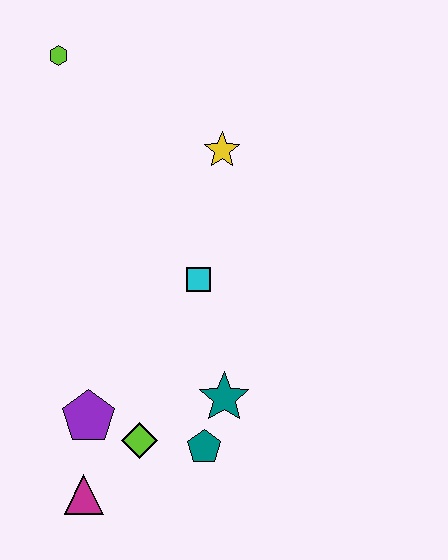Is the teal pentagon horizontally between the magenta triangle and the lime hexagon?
No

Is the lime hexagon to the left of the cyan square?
Yes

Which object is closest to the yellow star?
The cyan square is closest to the yellow star.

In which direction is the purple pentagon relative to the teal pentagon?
The purple pentagon is to the left of the teal pentagon.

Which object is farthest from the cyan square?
The lime hexagon is farthest from the cyan square.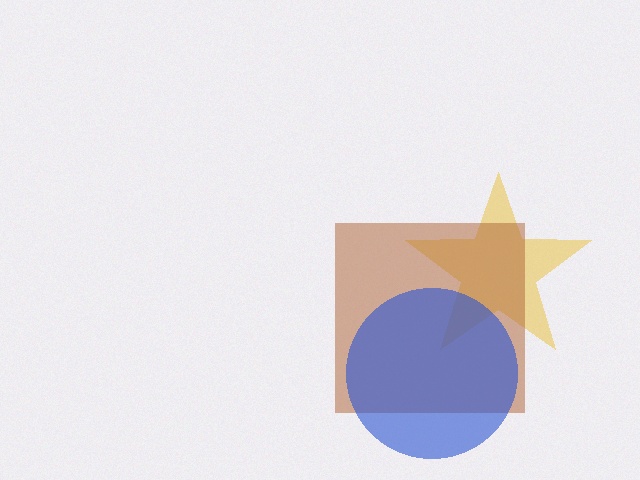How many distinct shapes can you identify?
There are 3 distinct shapes: a yellow star, a brown square, a blue circle.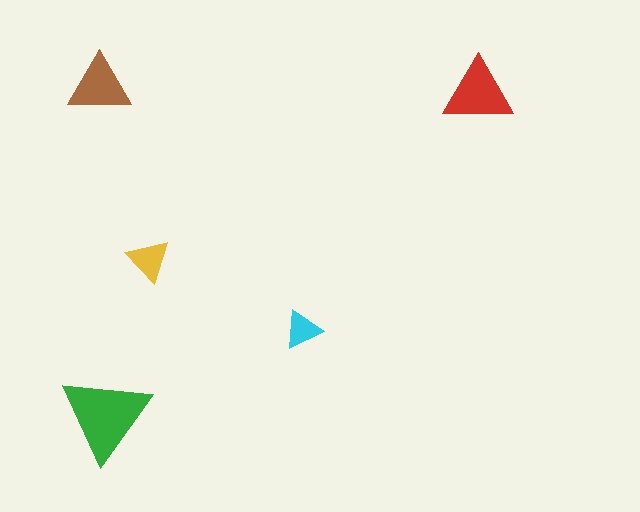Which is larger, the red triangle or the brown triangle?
The red one.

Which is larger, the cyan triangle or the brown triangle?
The brown one.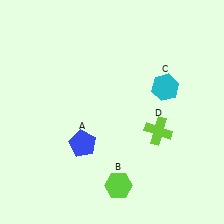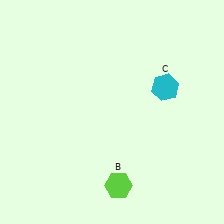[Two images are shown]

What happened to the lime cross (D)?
The lime cross (D) was removed in Image 2. It was in the bottom-right area of Image 1.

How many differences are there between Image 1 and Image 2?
There are 2 differences between the two images.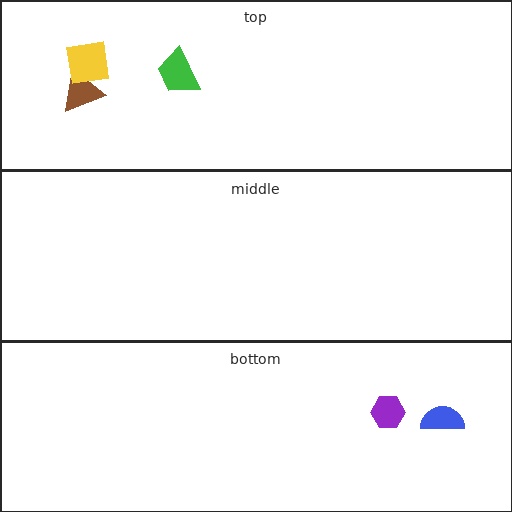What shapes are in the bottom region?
The blue semicircle, the purple hexagon.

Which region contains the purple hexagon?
The bottom region.